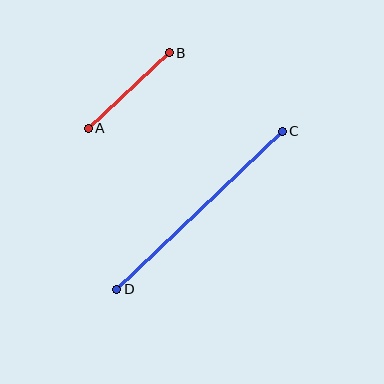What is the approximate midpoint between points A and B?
The midpoint is at approximately (129, 90) pixels.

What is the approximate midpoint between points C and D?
The midpoint is at approximately (200, 210) pixels.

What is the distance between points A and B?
The distance is approximately 111 pixels.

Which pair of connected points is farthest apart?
Points C and D are farthest apart.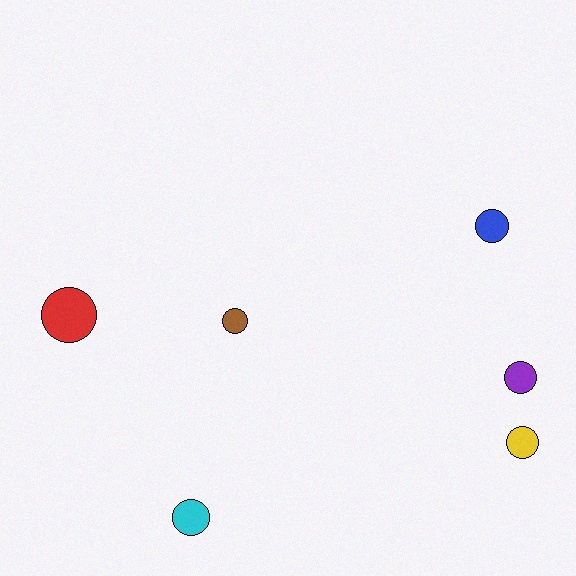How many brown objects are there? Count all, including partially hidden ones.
There is 1 brown object.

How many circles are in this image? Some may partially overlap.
There are 6 circles.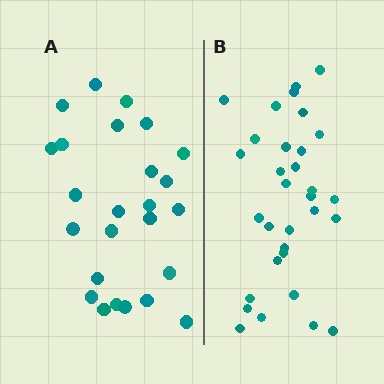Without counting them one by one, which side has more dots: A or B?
Region B (the right region) has more dots.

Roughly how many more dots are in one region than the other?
Region B has roughly 8 or so more dots than region A.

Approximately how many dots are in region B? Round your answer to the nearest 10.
About 30 dots. (The exact count is 32, which rounds to 30.)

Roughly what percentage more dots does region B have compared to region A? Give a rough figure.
About 30% more.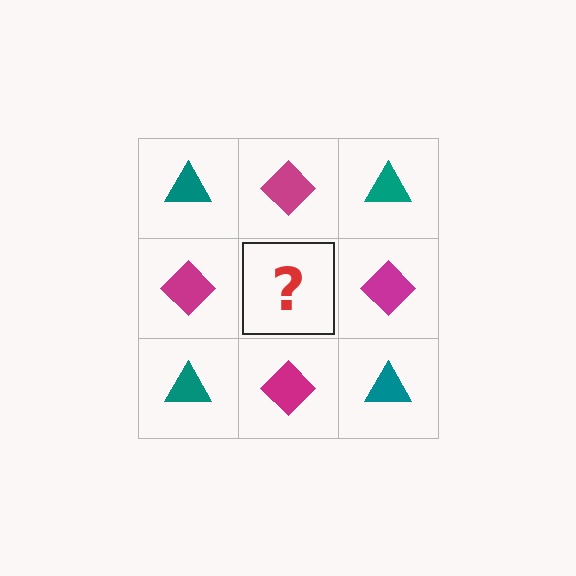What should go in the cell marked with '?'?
The missing cell should contain a teal triangle.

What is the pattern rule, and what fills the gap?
The rule is that it alternates teal triangle and magenta diamond in a checkerboard pattern. The gap should be filled with a teal triangle.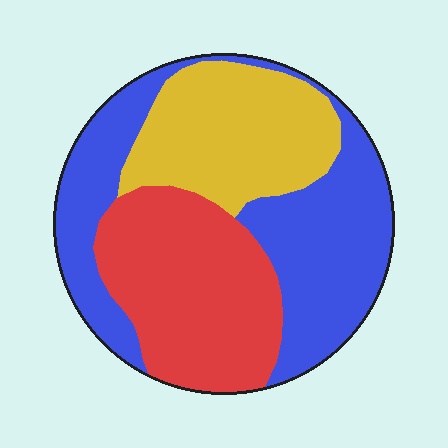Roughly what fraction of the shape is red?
Red covers roughly 30% of the shape.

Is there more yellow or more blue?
Blue.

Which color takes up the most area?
Blue, at roughly 40%.